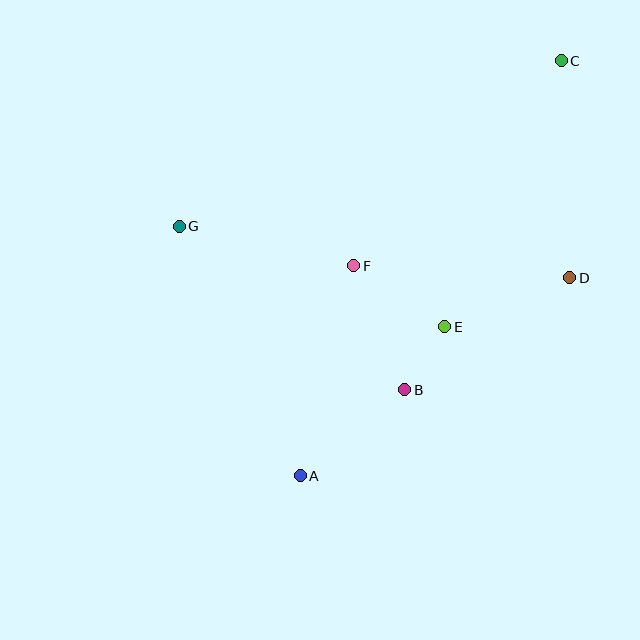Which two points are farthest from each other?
Points A and C are farthest from each other.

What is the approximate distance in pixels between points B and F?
The distance between B and F is approximately 134 pixels.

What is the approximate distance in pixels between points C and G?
The distance between C and G is approximately 416 pixels.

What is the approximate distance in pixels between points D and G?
The distance between D and G is approximately 394 pixels.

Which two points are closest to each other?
Points B and E are closest to each other.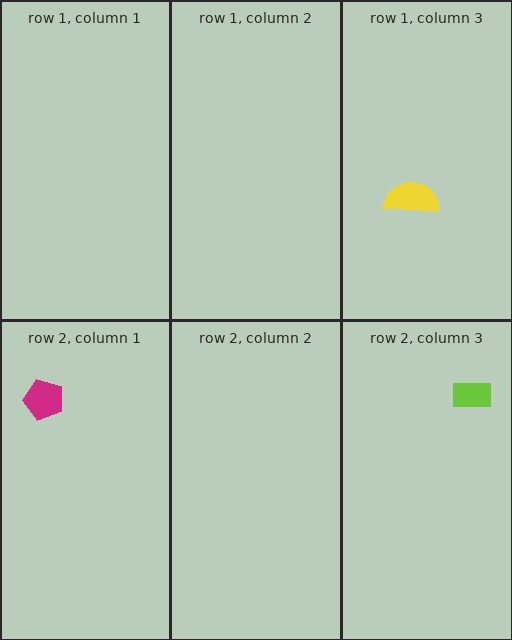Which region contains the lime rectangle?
The row 2, column 3 region.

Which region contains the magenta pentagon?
The row 2, column 1 region.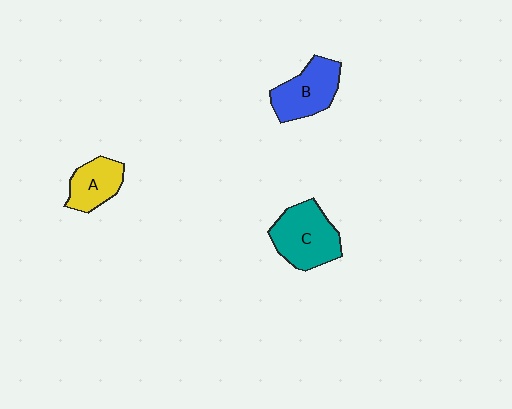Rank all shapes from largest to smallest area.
From largest to smallest: C (teal), B (blue), A (yellow).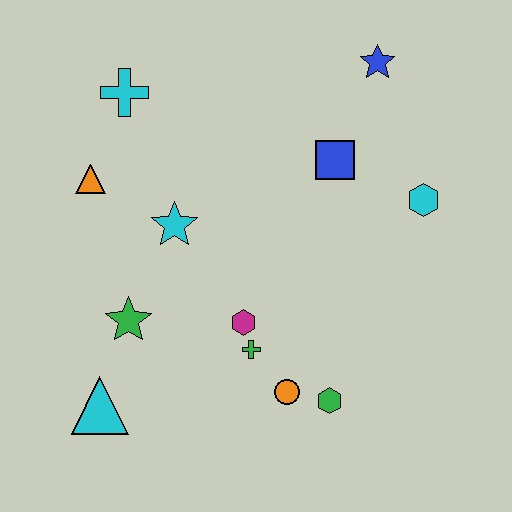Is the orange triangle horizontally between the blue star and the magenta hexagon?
No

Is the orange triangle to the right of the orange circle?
No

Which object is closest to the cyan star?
The orange triangle is closest to the cyan star.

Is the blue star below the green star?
No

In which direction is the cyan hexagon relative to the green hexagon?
The cyan hexagon is above the green hexagon.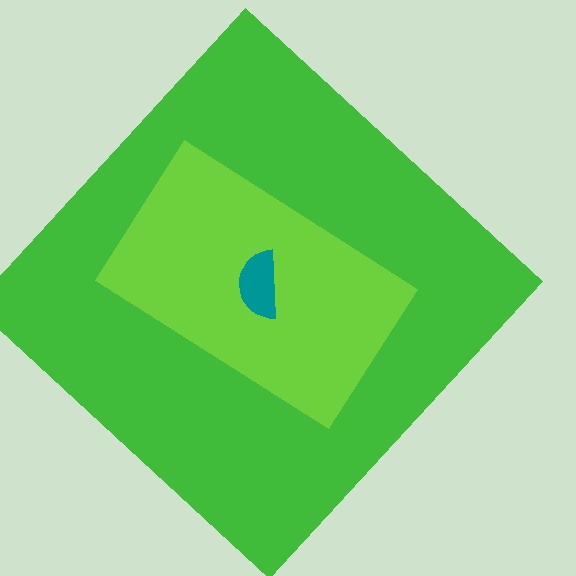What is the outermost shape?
The green diamond.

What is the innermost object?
The teal semicircle.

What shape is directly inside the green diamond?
The lime rectangle.